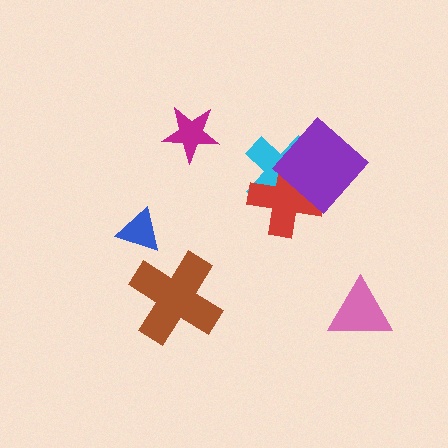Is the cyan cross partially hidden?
Yes, it is partially covered by another shape.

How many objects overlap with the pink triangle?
0 objects overlap with the pink triangle.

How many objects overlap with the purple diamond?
2 objects overlap with the purple diamond.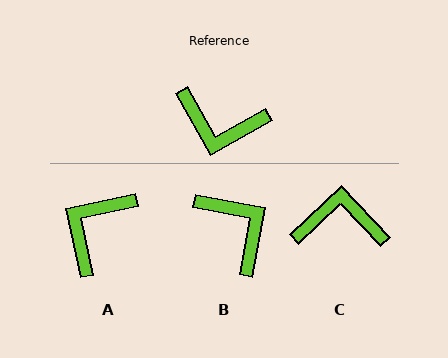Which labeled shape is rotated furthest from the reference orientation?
C, about 166 degrees away.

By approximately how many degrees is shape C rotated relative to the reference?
Approximately 166 degrees clockwise.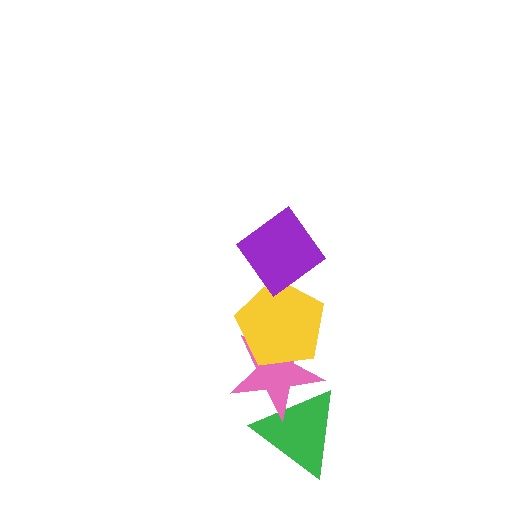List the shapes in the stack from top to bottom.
From top to bottom: the purple diamond, the yellow pentagon, the pink star, the green triangle.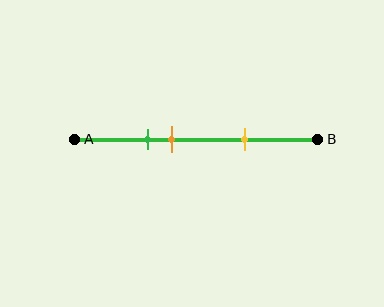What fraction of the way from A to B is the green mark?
The green mark is approximately 30% (0.3) of the way from A to B.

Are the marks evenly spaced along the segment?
No, the marks are not evenly spaced.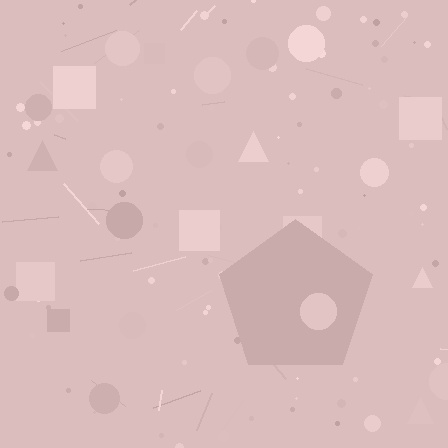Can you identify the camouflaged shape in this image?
The camouflaged shape is a pentagon.